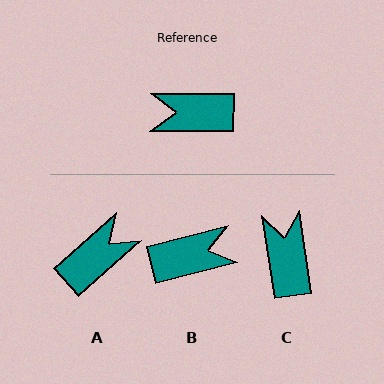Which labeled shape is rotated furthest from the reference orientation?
B, about 166 degrees away.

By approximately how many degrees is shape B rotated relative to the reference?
Approximately 166 degrees clockwise.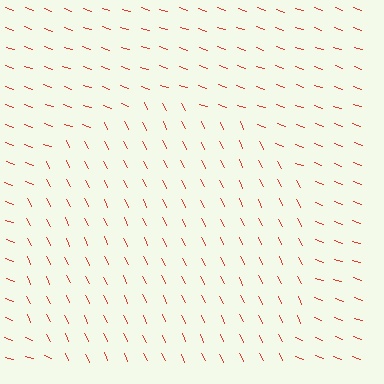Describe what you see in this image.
The image is filled with small red line segments. A circle region in the image has lines oriented differently from the surrounding lines, creating a visible texture boundary.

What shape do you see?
I see a circle.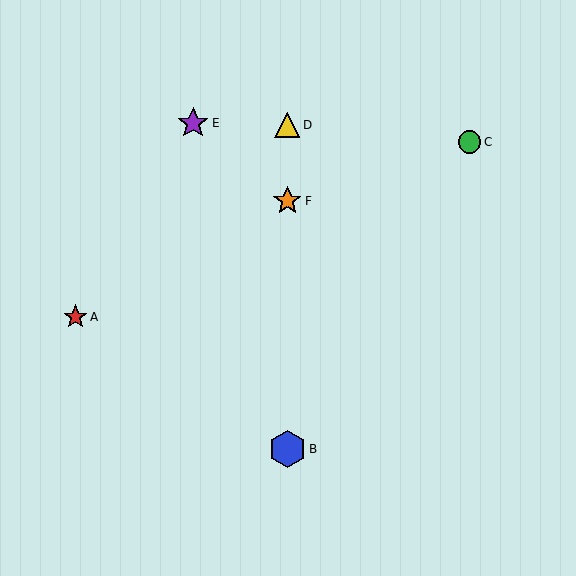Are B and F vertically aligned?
Yes, both are at x≈287.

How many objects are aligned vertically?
3 objects (B, D, F) are aligned vertically.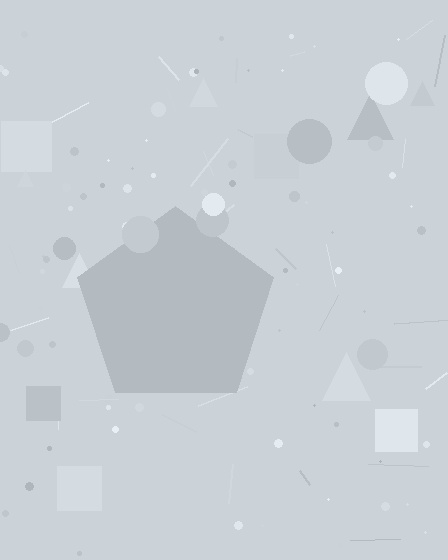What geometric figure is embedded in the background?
A pentagon is embedded in the background.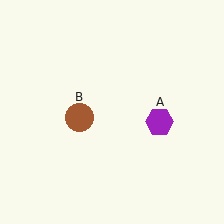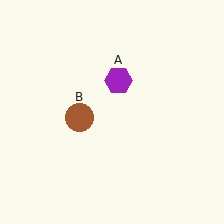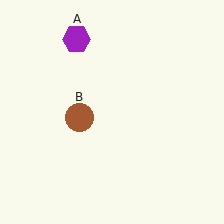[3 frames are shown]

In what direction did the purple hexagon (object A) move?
The purple hexagon (object A) moved up and to the left.